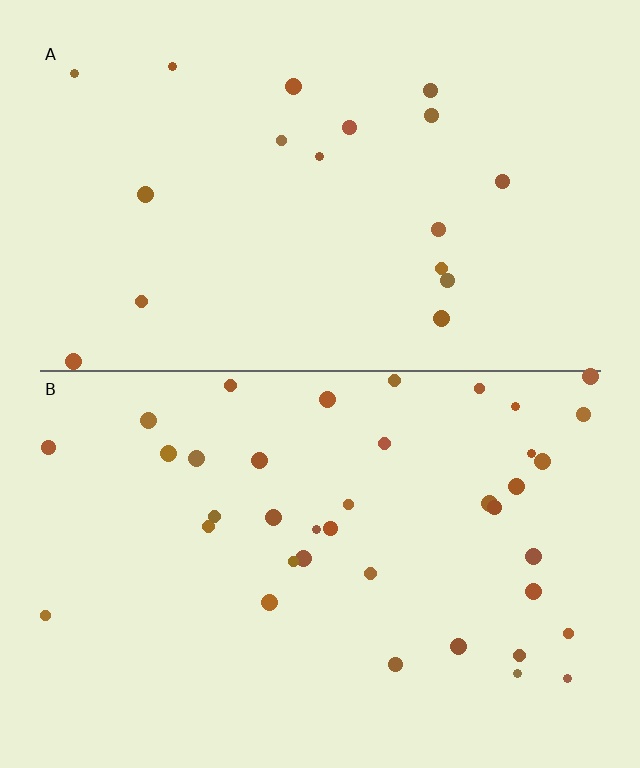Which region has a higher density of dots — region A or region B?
B (the bottom).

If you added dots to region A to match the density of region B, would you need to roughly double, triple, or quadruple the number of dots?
Approximately double.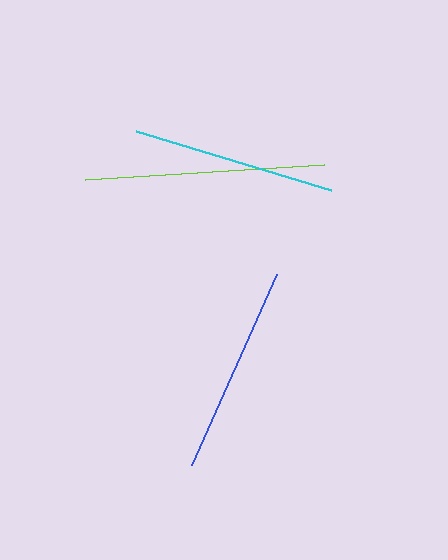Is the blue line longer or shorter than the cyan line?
The blue line is longer than the cyan line.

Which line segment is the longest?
The lime line is the longest at approximately 240 pixels.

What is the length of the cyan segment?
The cyan segment is approximately 203 pixels long.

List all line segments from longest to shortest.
From longest to shortest: lime, blue, cyan.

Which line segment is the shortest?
The cyan line is the shortest at approximately 203 pixels.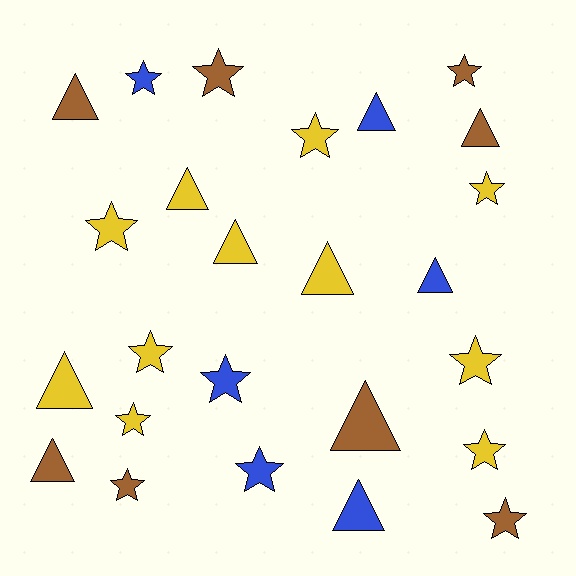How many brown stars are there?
There are 4 brown stars.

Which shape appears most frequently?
Star, with 14 objects.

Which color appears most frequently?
Yellow, with 11 objects.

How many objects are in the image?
There are 25 objects.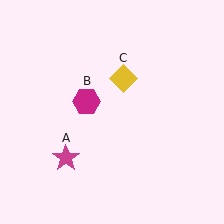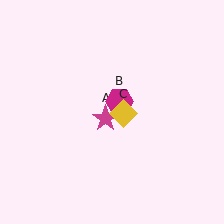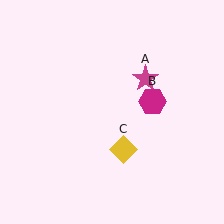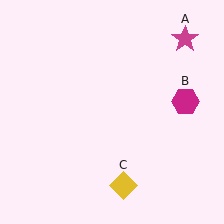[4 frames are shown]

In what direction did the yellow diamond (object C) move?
The yellow diamond (object C) moved down.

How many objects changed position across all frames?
3 objects changed position: magenta star (object A), magenta hexagon (object B), yellow diamond (object C).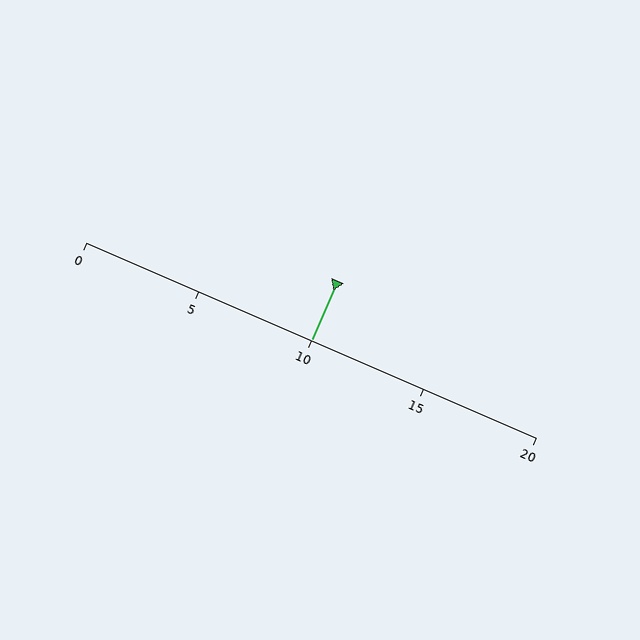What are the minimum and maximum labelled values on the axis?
The axis runs from 0 to 20.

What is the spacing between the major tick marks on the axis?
The major ticks are spaced 5 apart.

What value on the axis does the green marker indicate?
The marker indicates approximately 10.